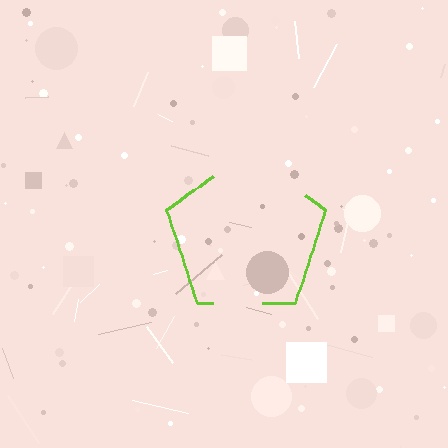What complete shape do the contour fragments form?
The contour fragments form a pentagon.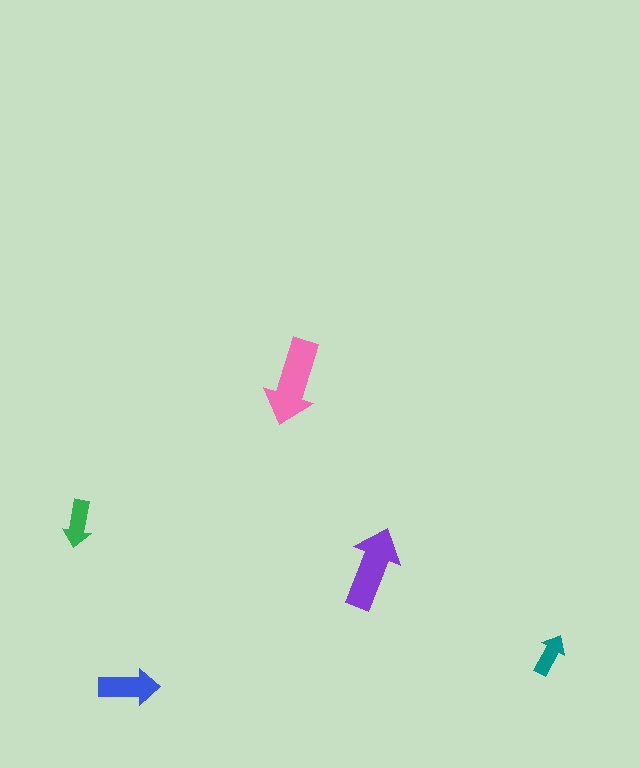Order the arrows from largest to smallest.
the pink one, the purple one, the blue one, the green one, the teal one.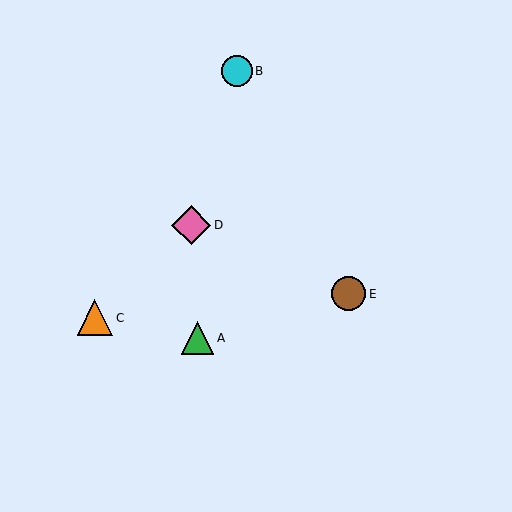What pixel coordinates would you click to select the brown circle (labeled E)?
Click at (348, 294) to select the brown circle E.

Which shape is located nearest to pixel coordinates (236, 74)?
The cyan circle (labeled B) at (237, 71) is nearest to that location.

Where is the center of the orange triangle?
The center of the orange triangle is at (95, 318).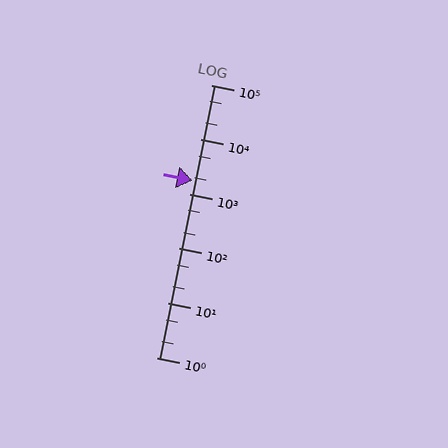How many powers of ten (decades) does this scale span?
The scale spans 5 decades, from 1 to 100000.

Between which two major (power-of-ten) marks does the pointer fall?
The pointer is between 1000 and 10000.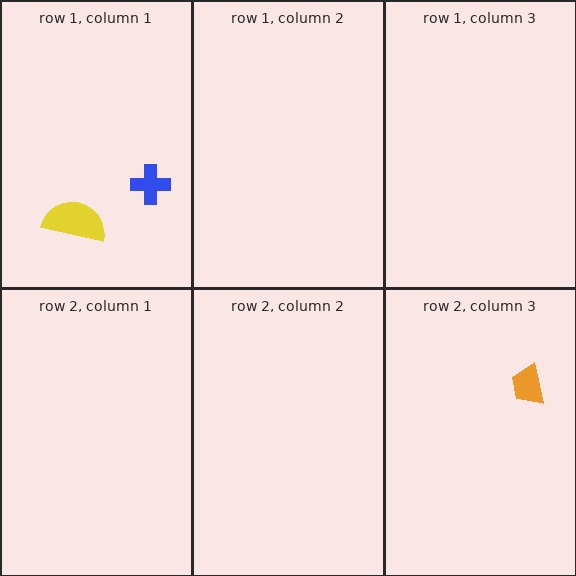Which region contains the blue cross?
The row 1, column 1 region.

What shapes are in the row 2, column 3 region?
The orange trapezoid.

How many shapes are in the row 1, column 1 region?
2.